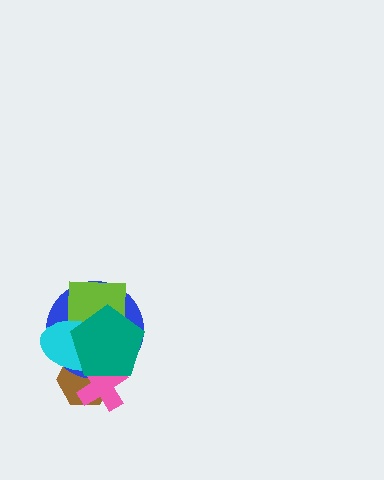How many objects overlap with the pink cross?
4 objects overlap with the pink cross.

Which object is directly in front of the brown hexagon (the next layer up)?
The blue circle is directly in front of the brown hexagon.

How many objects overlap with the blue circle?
5 objects overlap with the blue circle.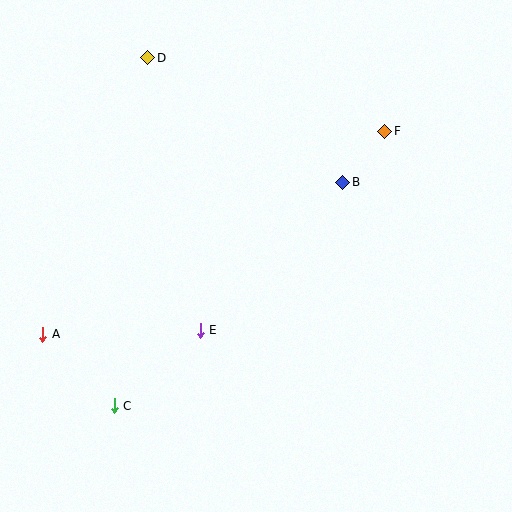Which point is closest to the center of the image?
Point E at (201, 330) is closest to the center.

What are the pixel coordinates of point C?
Point C is at (114, 405).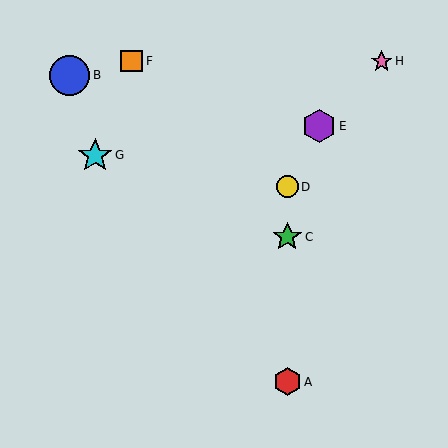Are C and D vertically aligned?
Yes, both are at x≈287.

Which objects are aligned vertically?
Objects A, C, D are aligned vertically.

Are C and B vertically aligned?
No, C is at x≈287 and B is at x≈69.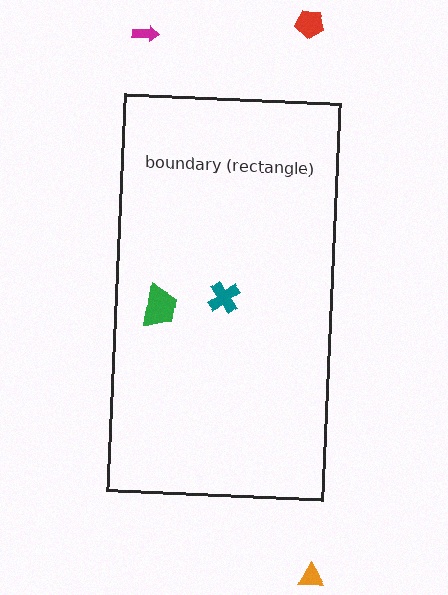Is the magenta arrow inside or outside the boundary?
Outside.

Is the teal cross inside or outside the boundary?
Inside.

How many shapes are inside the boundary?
2 inside, 3 outside.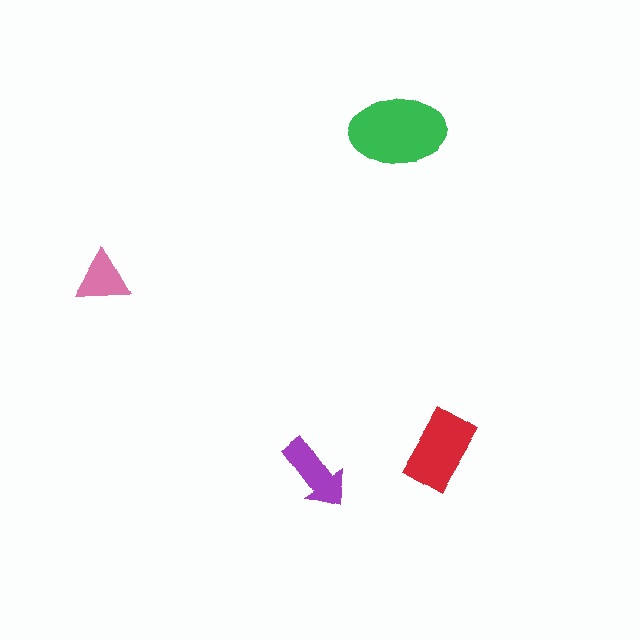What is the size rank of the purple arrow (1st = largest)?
3rd.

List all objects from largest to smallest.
The green ellipse, the red rectangle, the purple arrow, the pink triangle.